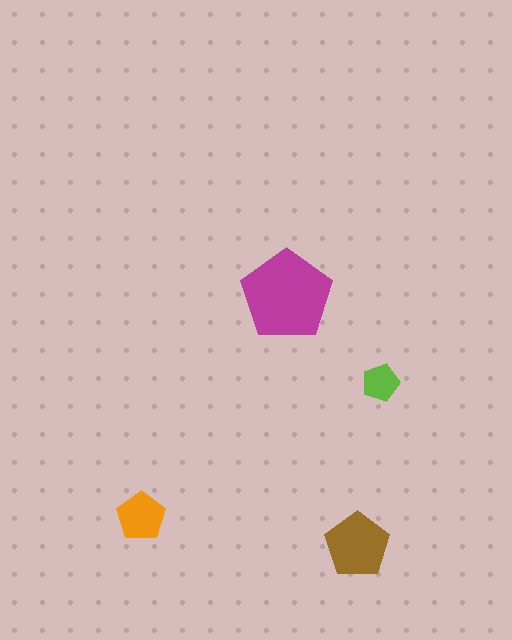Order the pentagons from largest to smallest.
the magenta one, the brown one, the orange one, the lime one.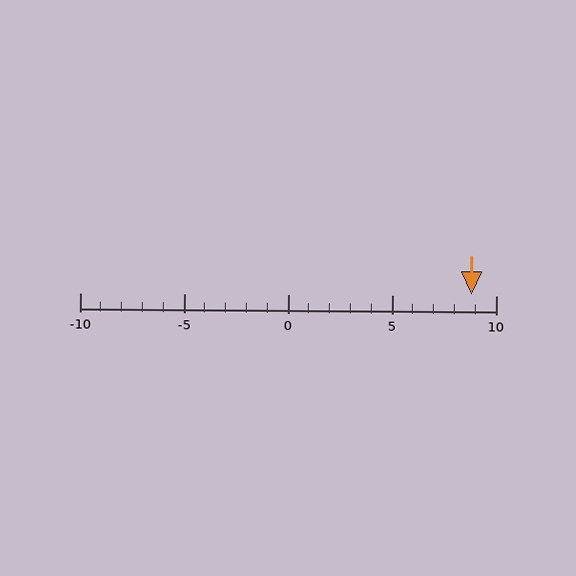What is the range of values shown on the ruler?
The ruler shows values from -10 to 10.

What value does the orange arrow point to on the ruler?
The orange arrow points to approximately 9.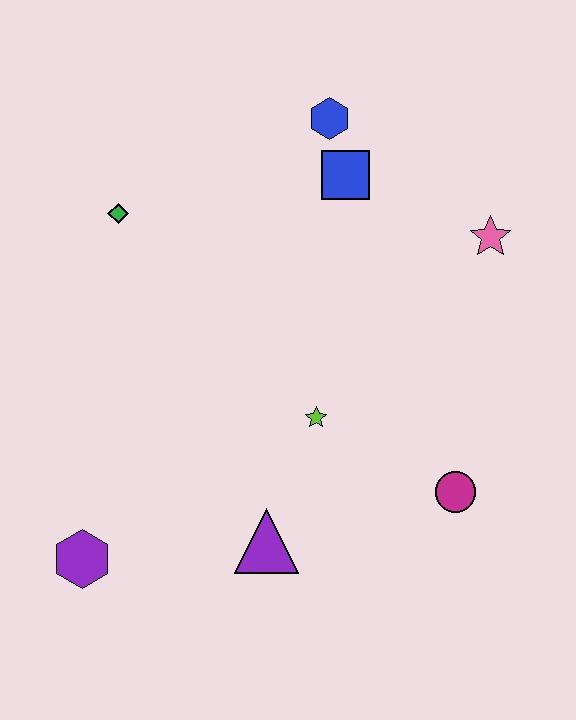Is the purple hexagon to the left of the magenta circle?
Yes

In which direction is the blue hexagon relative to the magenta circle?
The blue hexagon is above the magenta circle.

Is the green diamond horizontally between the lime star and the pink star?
No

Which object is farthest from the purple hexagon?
The pink star is farthest from the purple hexagon.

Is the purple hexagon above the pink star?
No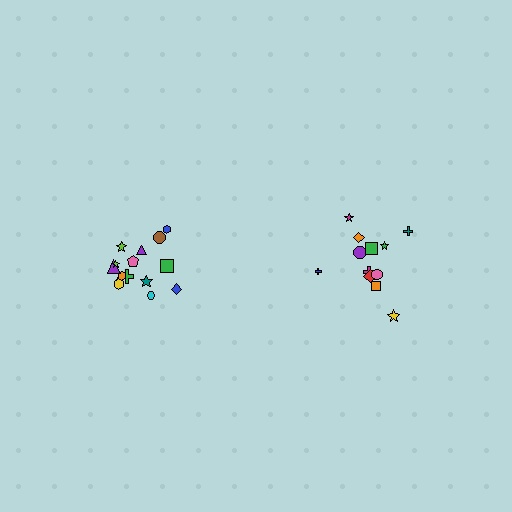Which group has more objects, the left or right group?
The left group.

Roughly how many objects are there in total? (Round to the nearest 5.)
Roughly 25 objects in total.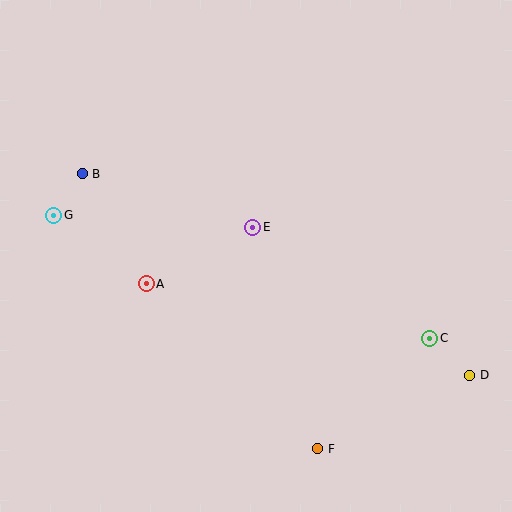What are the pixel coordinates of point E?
Point E is at (252, 227).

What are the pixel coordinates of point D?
Point D is at (470, 375).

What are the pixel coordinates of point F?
Point F is at (318, 449).